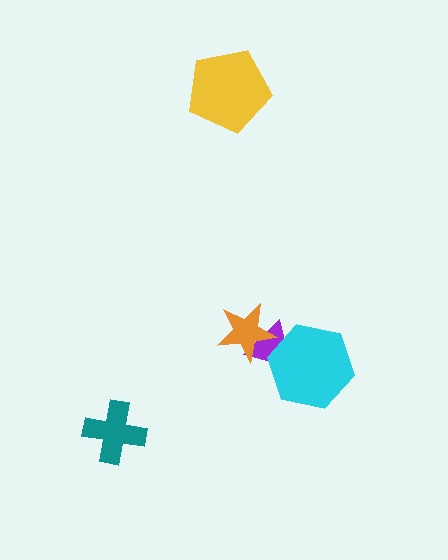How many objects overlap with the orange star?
1 object overlaps with the orange star.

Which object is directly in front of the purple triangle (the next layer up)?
The cyan hexagon is directly in front of the purple triangle.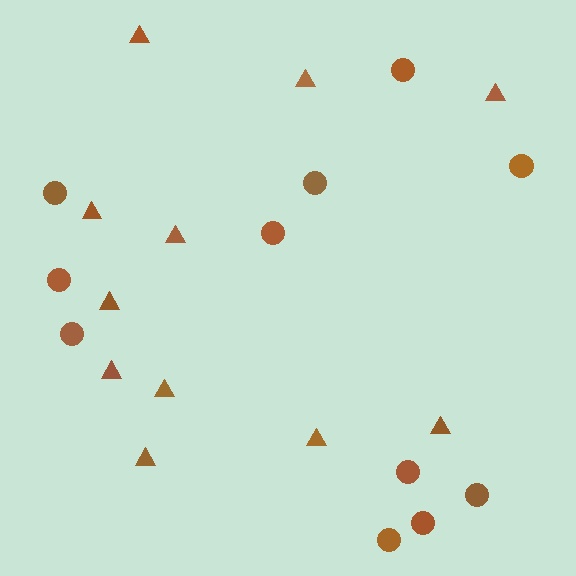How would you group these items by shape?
There are 2 groups: one group of triangles (11) and one group of circles (11).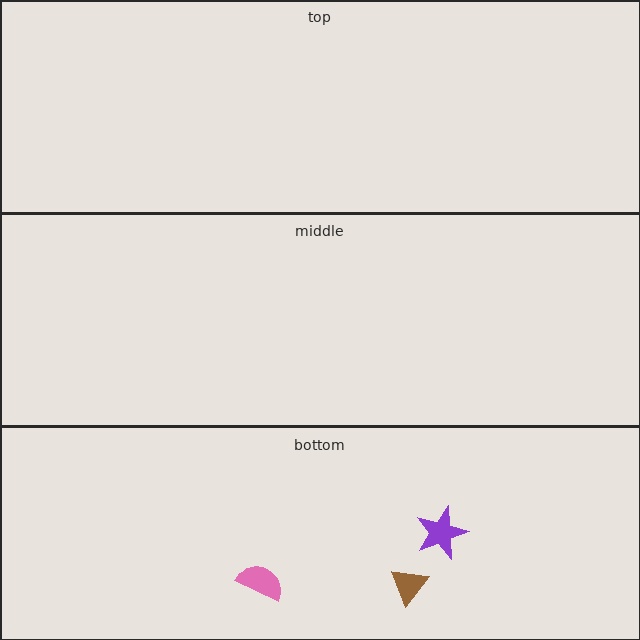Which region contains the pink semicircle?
The bottom region.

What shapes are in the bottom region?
The purple star, the brown triangle, the pink semicircle.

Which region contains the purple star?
The bottom region.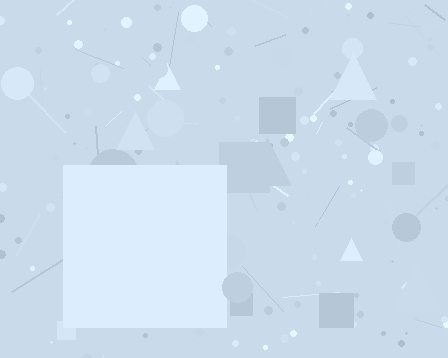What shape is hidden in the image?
A square is hidden in the image.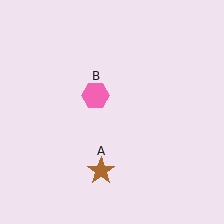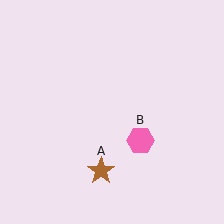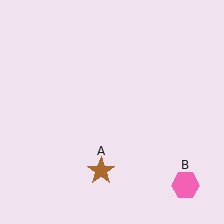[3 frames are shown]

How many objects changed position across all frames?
1 object changed position: pink hexagon (object B).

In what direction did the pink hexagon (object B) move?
The pink hexagon (object B) moved down and to the right.